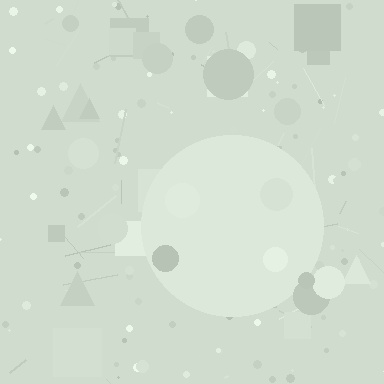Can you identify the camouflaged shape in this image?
The camouflaged shape is a circle.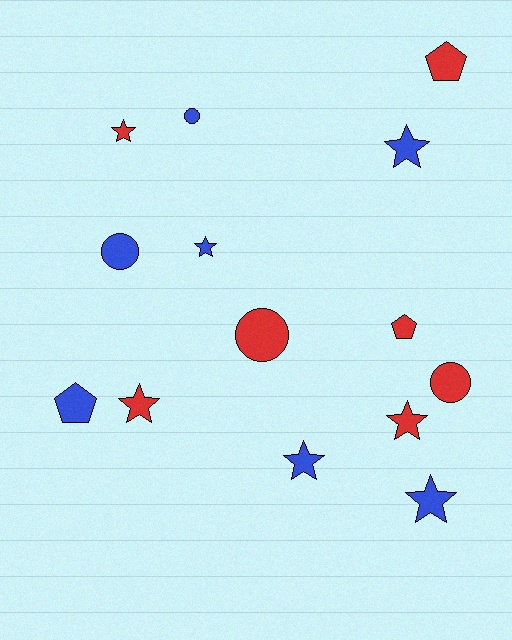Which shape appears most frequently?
Star, with 7 objects.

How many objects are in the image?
There are 14 objects.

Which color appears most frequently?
Blue, with 7 objects.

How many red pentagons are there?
There are 2 red pentagons.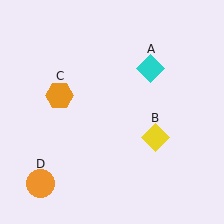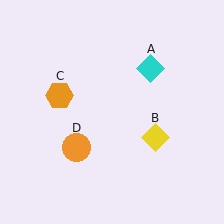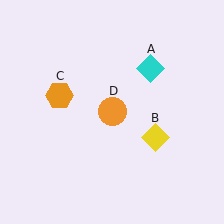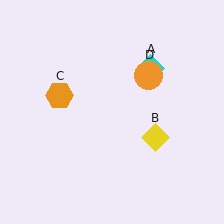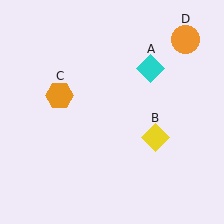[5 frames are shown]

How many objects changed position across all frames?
1 object changed position: orange circle (object D).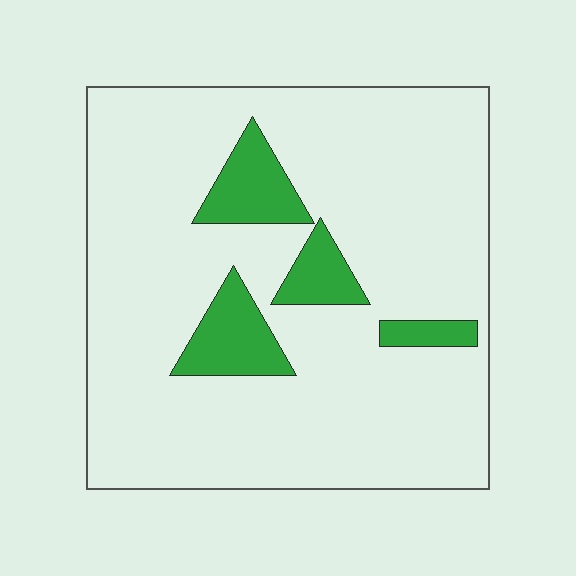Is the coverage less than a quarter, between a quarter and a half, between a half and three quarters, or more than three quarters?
Less than a quarter.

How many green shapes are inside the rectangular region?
4.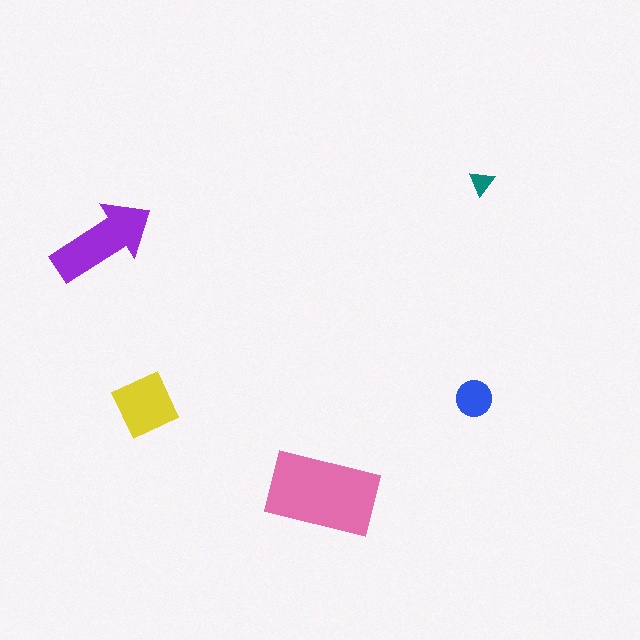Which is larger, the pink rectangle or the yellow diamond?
The pink rectangle.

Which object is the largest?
The pink rectangle.